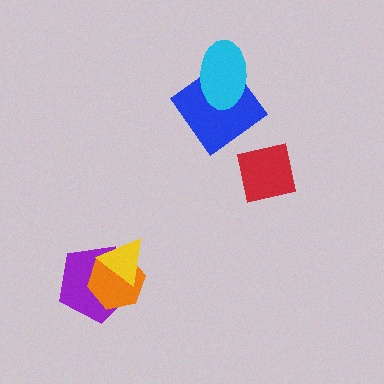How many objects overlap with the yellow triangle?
2 objects overlap with the yellow triangle.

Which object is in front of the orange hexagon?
The yellow triangle is in front of the orange hexagon.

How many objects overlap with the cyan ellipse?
1 object overlaps with the cyan ellipse.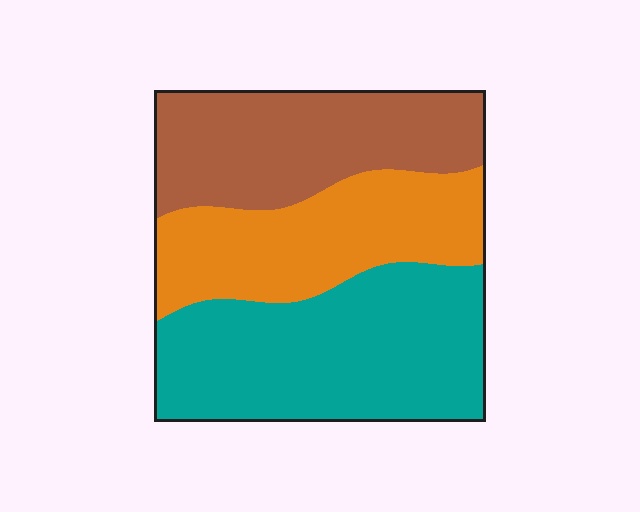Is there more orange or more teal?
Teal.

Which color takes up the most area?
Teal, at roughly 40%.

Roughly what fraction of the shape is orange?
Orange covers 29% of the shape.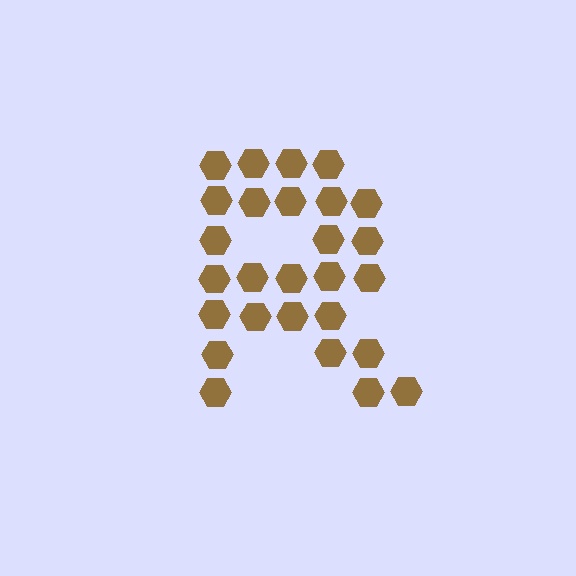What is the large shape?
The large shape is the letter R.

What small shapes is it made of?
It is made of small hexagons.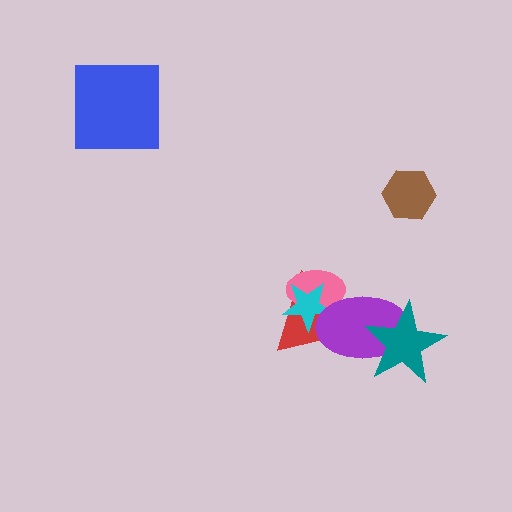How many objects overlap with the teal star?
1 object overlaps with the teal star.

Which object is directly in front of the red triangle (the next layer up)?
The pink ellipse is directly in front of the red triangle.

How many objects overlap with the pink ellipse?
3 objects overlap with the pink ellipse.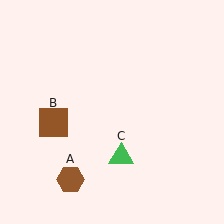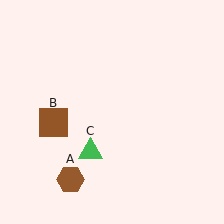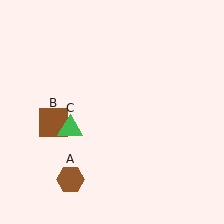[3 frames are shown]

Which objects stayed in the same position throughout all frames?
Brown hexagon (object A) and brown square (object B) remained stationary.